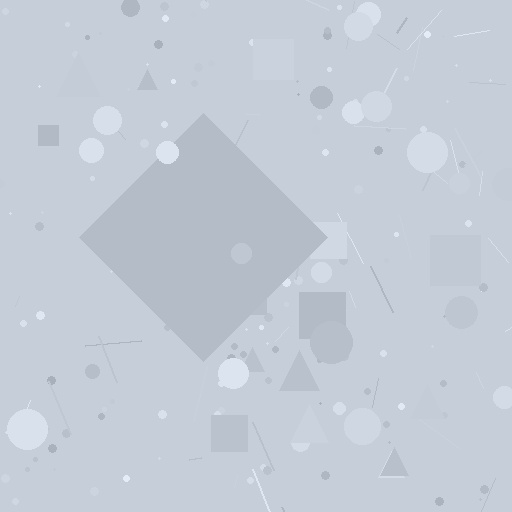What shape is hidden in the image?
A diamond is hidden in the image.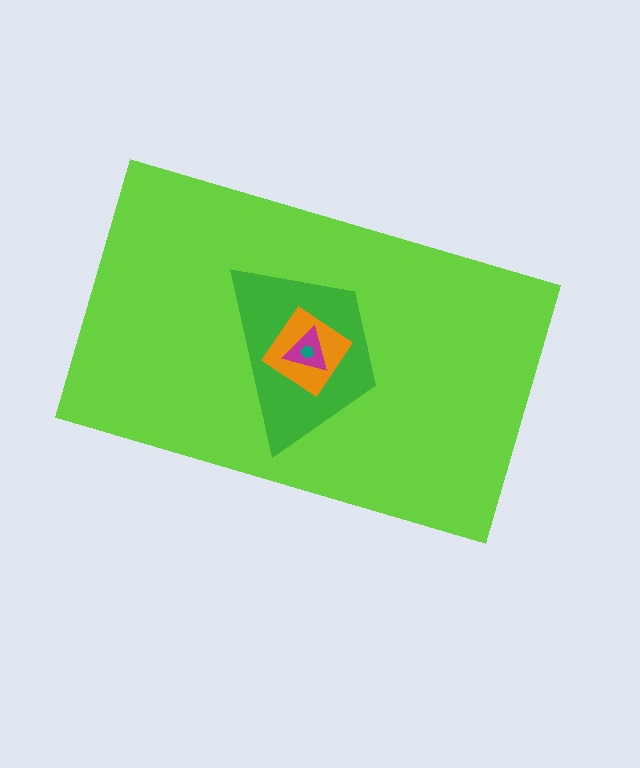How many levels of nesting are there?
5.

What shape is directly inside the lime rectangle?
The green trapezoid.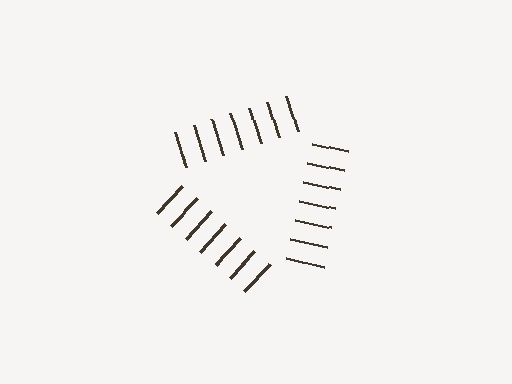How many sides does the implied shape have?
3 sides — the line-ends trace a triangle.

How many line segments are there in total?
21 — 7 along each of the 3 edges.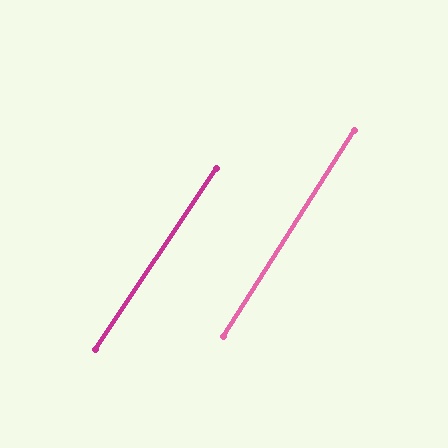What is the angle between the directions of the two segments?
Approximately 1 degree.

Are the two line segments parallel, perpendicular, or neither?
Parallel — their directions differ by only 1.3°.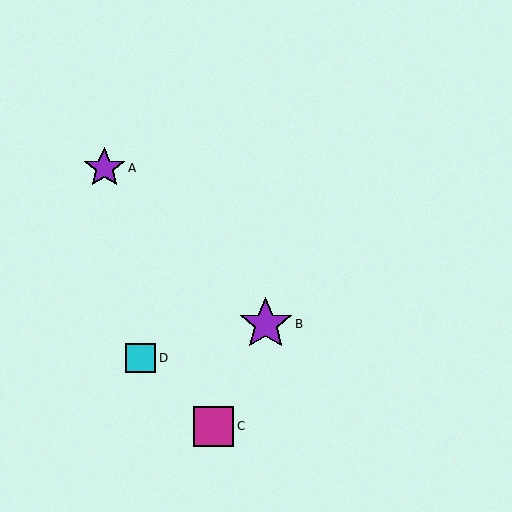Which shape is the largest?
The purple star (labeled B) is the largest.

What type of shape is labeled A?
Shape A is a purple star.